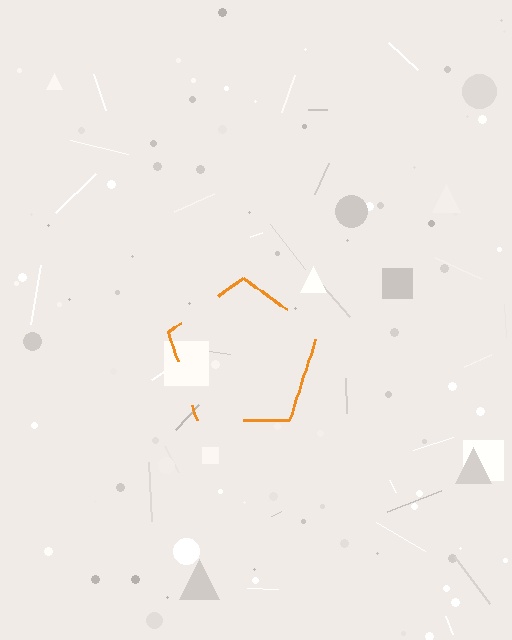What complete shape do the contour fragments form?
The contour fragments form a pentagon.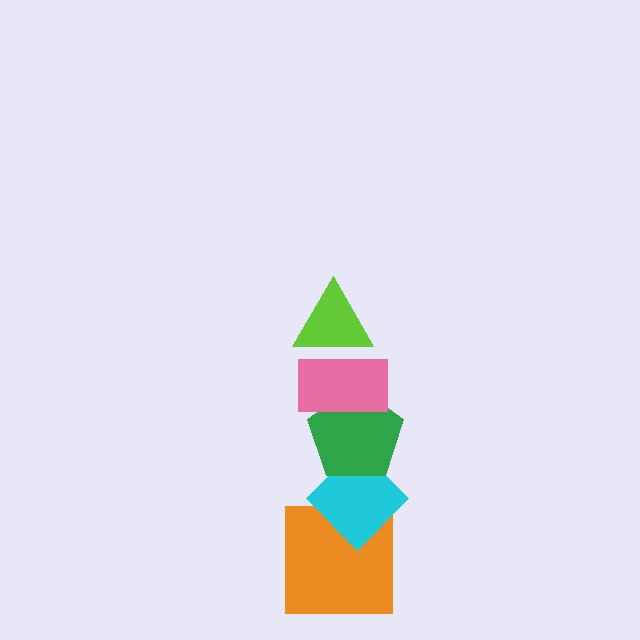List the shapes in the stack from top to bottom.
From top to bottom: the lime triangle, the pink rectangle, the green pentagon, the cyan diamond, the orange square.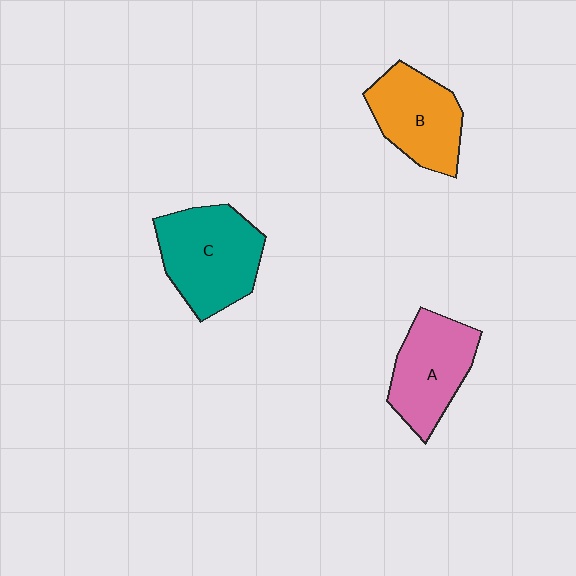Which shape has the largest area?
Shape C (teal).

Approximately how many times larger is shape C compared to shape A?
Approximately 1.2 times.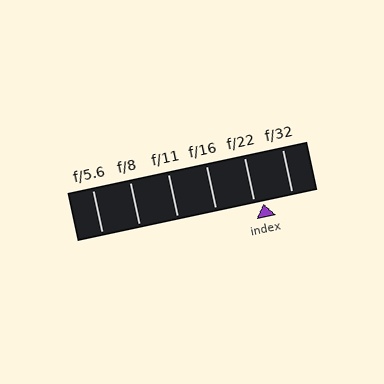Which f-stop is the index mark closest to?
The index mark is closest to f/22.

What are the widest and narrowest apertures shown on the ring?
The widest aperture shown is f/5.6 and the narrowest is f/32.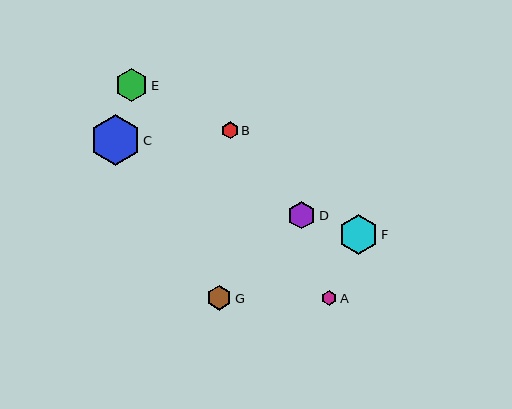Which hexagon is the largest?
Hexagon C is the largest with a size of approximately 51 pixels.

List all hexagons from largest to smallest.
From largest to smallest: C, F, E, D, G, B, A.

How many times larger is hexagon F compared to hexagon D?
Hexagon F is approximately 1.4 times the size of hexagon D.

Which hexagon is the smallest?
Hexagon A is the smallest with a size of approximately 15 pixels.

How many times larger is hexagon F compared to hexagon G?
Hexagon F is approximately 1.6 times the size of hexagon G.